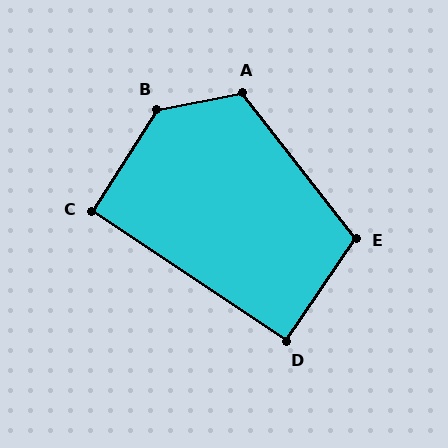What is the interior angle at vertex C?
Approximately 91 degrees (approximately right).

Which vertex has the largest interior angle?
B, at approximately 134 degrees.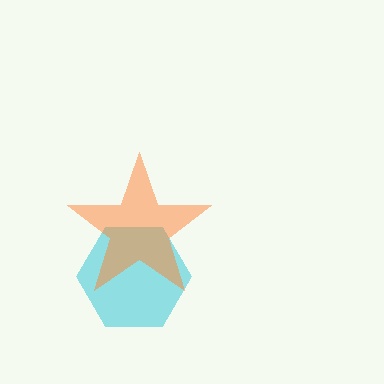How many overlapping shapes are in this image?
There are 2 overlapping shapes in the image.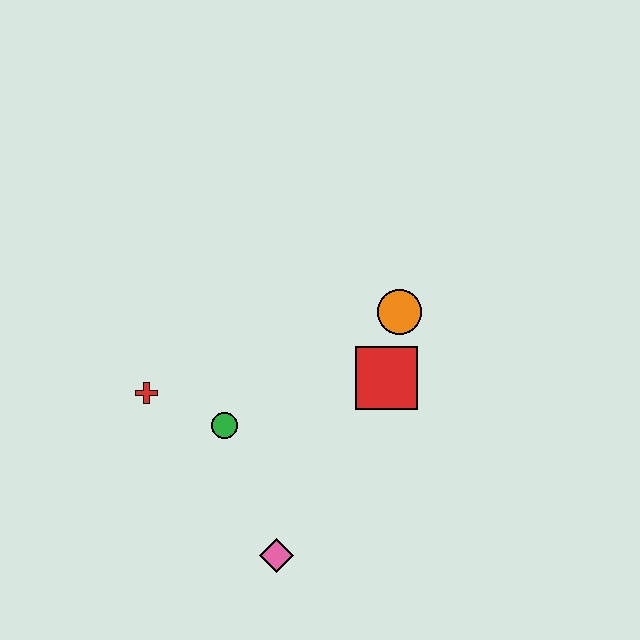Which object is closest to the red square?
The orange circle is closest to the red square.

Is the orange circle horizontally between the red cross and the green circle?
No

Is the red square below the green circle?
No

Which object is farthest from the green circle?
The orange circle is farthest from the green circle.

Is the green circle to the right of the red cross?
Yes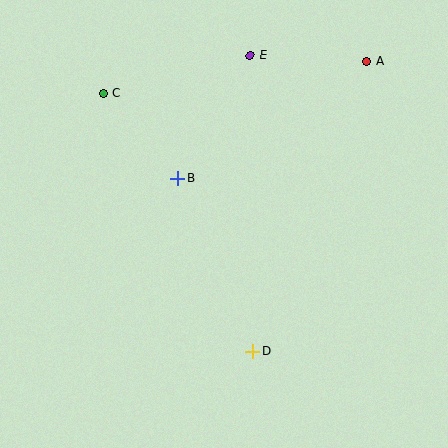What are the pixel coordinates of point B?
Point B is at (178, 178).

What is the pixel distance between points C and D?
The distance between C and D is 298 pixels.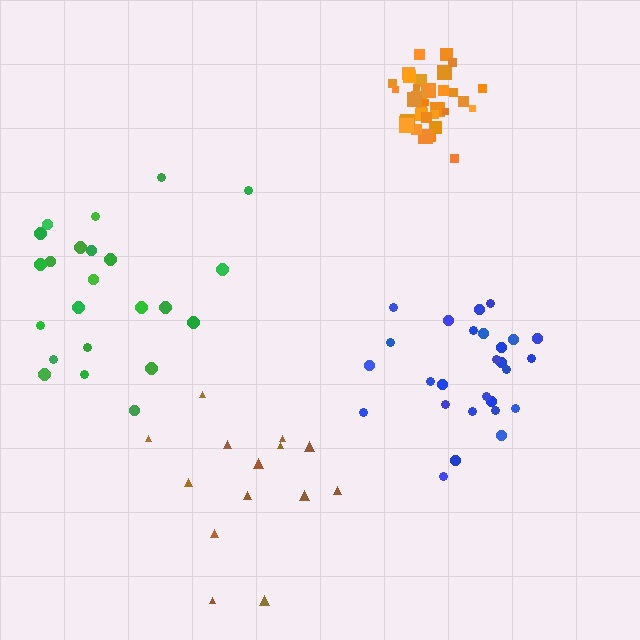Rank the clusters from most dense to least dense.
orange, blue, green, brown.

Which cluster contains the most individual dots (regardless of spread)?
Orange (34).